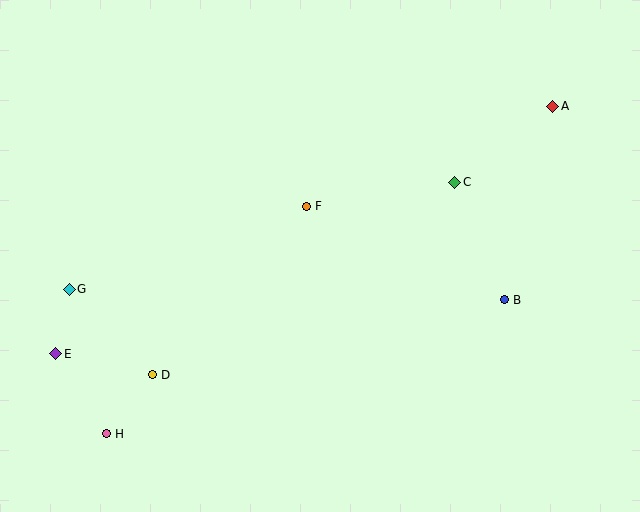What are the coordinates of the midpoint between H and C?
The midpoint between H and C is at (281, 308).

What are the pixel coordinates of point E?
Point E is at (56, 354).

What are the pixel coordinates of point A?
Point A is at (553, 106).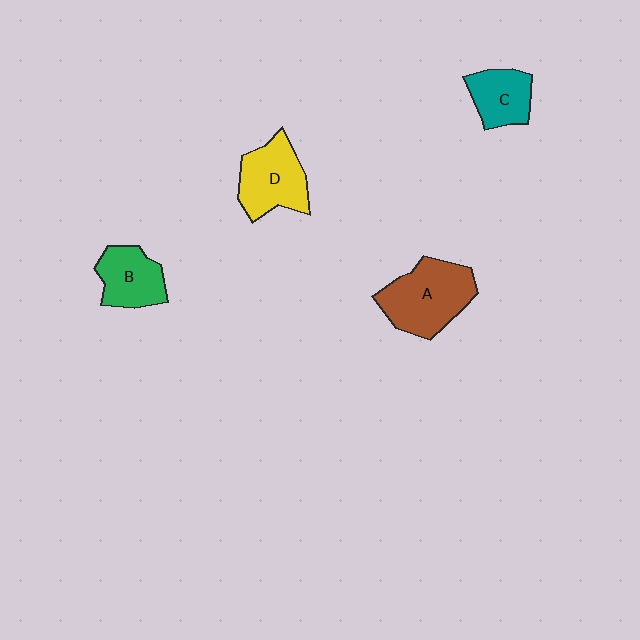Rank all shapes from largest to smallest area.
From largest to smallest: A (brown), D (yellow), B (green), C (teal).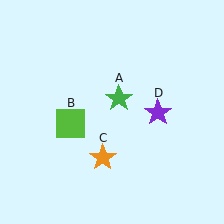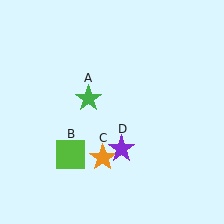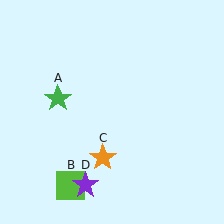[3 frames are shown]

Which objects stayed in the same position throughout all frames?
Orange star (object C) remained stationary.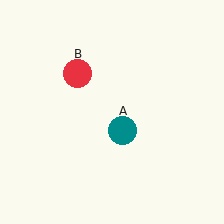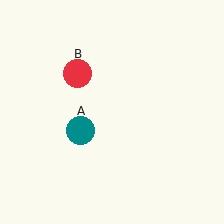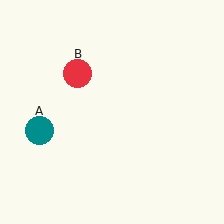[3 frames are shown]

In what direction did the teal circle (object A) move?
The teal circle (object A) moved left.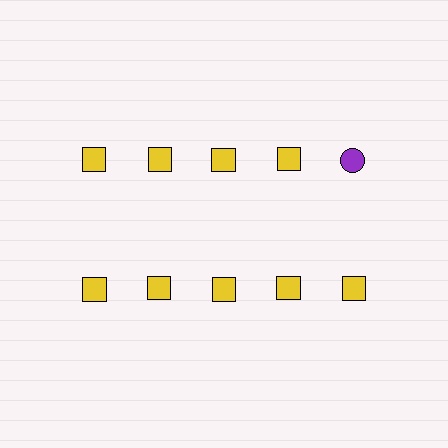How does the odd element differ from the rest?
It differs in both color (purple instead of yellow) and shape (circle instead of square).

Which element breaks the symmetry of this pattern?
The purple circle in the top row, rightmost column breaks the symmetry. All other shapes are yellow squares.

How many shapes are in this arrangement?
There are 10 shapes arranged in a grid pattern.